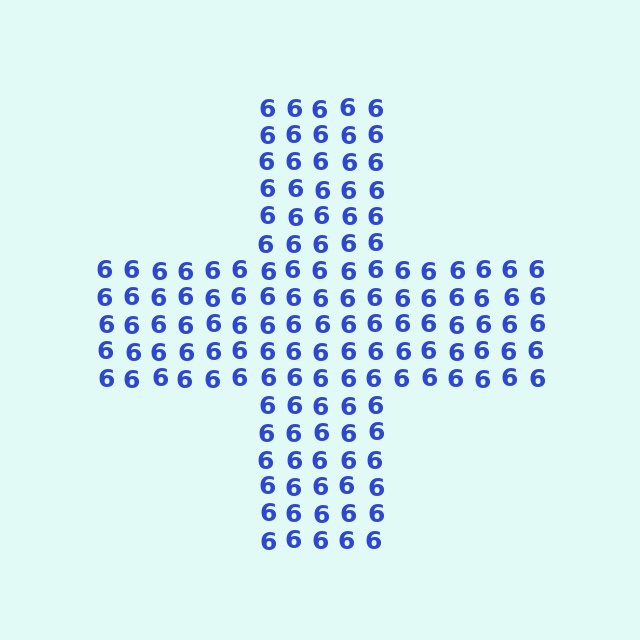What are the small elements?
The small elements are digit 6's.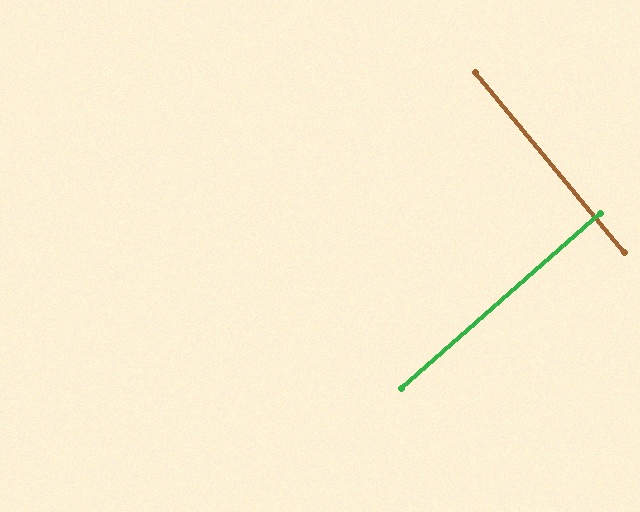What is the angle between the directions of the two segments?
Approximately 89 degrees.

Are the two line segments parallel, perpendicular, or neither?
Perpendicular — they meet at approximately 89°.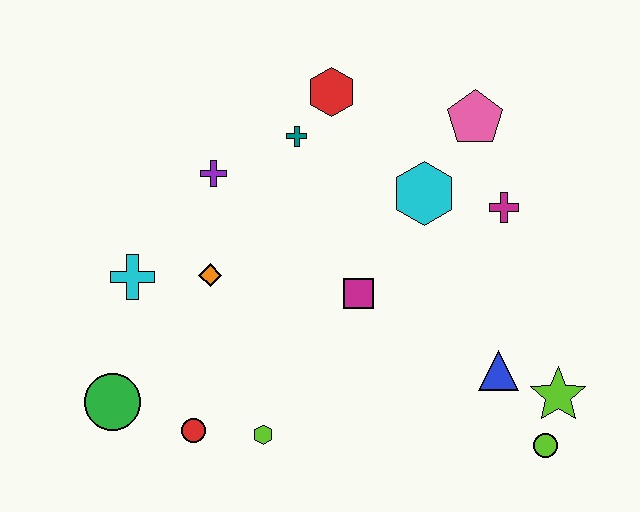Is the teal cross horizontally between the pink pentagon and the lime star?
No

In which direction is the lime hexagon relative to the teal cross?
The lime hexagon is below the teal cross.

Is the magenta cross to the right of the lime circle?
No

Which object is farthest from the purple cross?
The lime circle is farthest from the purple cross.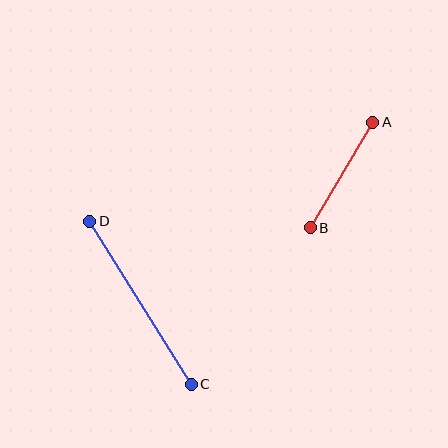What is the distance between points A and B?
The distance is approximately 123 pixels.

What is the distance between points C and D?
The distance is approximately 192 pixels.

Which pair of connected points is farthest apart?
Points C and D are farthest apart.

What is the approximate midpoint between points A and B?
The midpoint is at approximately (342, 175) pixels.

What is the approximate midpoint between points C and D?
The midpoint is at approximately (141, 303) pixels.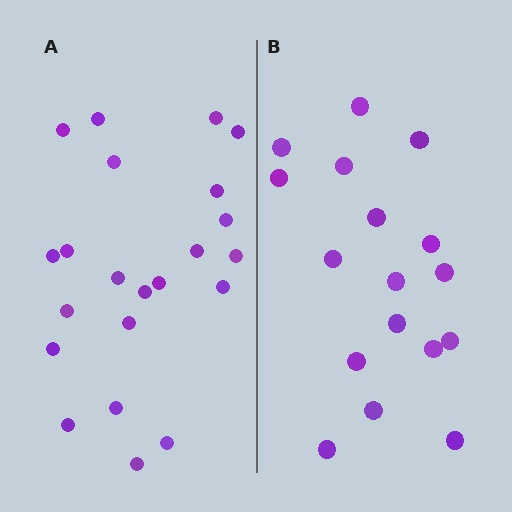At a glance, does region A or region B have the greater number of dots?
Region A (the left region) has more dots.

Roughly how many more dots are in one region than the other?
Region A has about 5 more dots than region B.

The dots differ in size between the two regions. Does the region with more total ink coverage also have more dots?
No. Region B has more total ink coverage because its dots are larger, but region A actually contains more individual dots. Total area can be misleading — the number of items is what matters here.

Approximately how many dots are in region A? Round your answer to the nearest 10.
About 20 dots. (The exact count is 22, which rounds to 20.)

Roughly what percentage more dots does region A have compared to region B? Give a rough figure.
About 30% more.